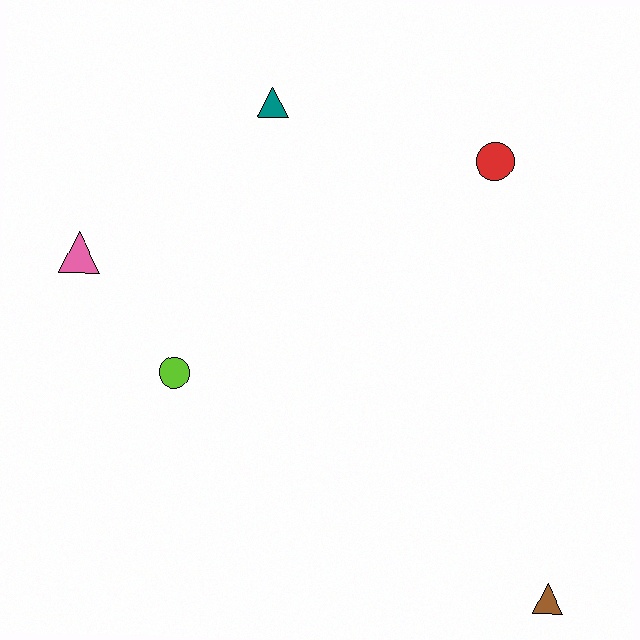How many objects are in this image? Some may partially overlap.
There are 5 objects.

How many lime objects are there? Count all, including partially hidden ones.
There is 1 lime object.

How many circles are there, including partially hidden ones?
There are 2 circles.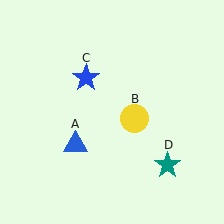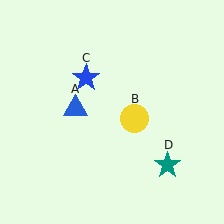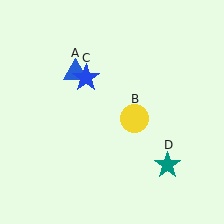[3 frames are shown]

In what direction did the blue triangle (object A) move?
The blue triangle (object A) moved up.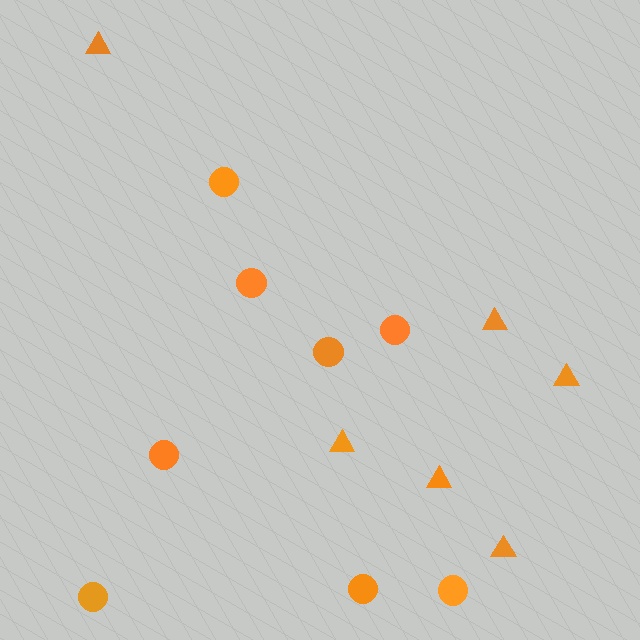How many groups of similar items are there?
There are 2 groups: one group of triangles (6) and one group of circles (8).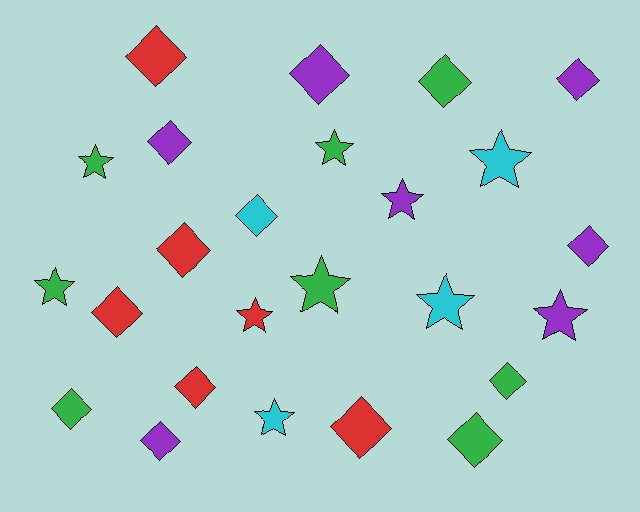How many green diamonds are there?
There are 4 green diamonds.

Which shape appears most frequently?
Diamond, with 15 objects.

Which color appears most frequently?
Green, with 8 objects.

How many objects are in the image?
There are 25 objects.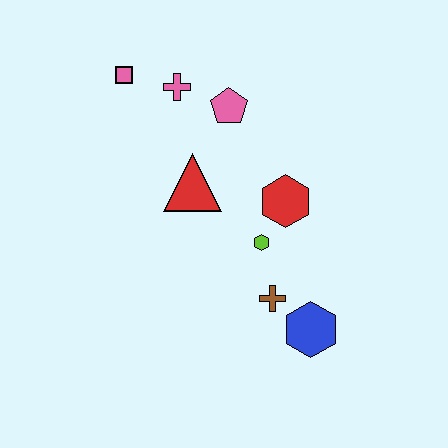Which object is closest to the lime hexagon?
The red hexagon is closest to the lime hexagon.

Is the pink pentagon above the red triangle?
Yes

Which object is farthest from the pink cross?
The blue hexagon is farthest from the pink cross.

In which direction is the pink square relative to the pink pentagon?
The pink square is to the left of the pink pentagon.